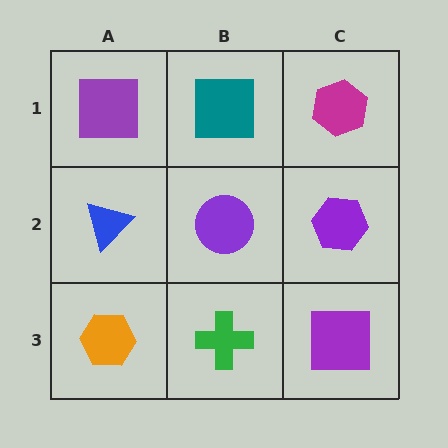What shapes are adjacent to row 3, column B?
A purple circle (row 2, column B), an orange hexagon (row 3, column A), a purple square (row 3, column C).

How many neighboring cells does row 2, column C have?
3.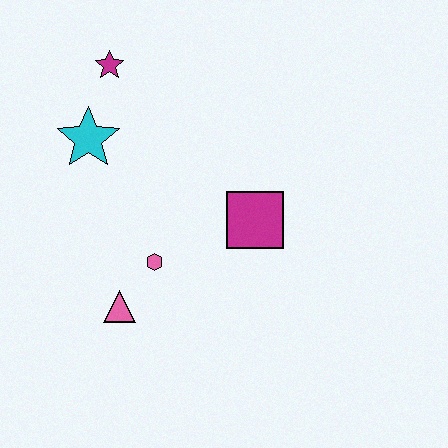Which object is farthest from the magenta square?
The magenta star is farthest from the magenta square.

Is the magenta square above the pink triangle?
Yes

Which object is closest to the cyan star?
The magenta star is closest to the cyan star.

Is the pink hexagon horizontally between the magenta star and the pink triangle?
No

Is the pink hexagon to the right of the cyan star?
Yes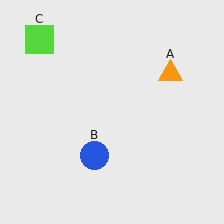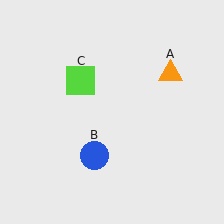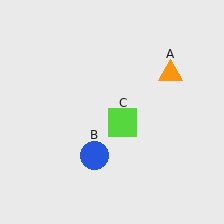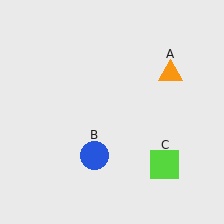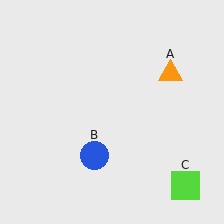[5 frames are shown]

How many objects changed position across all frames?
1 object changed position: lime square (object C).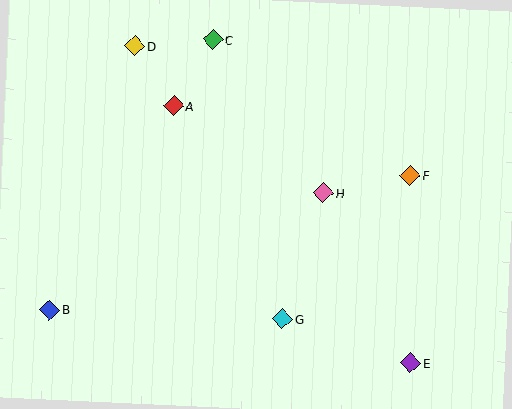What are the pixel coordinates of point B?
Point B is at (50, 310).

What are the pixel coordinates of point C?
Point C is at (213, 39).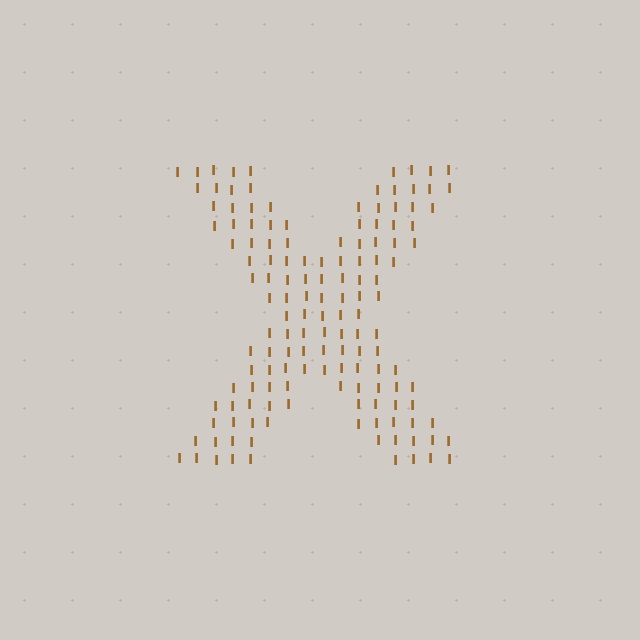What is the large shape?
The large shape is the letter X.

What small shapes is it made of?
It is made of small letter I's.